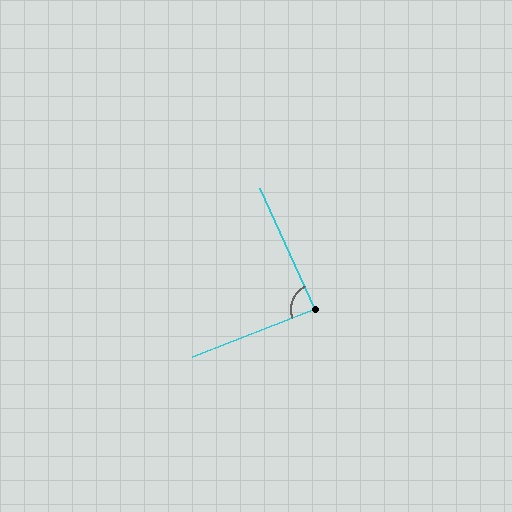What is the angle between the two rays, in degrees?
Approximately 86 degrees.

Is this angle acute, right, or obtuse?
It is approximately a right angle.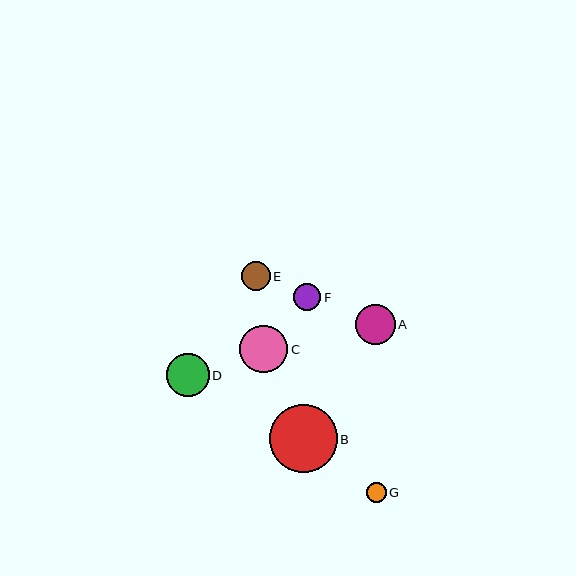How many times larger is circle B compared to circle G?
Circle B is approximately 3.4 times the size of circle G.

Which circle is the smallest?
Circle G is the smallest with a size of approximately 20 pixels.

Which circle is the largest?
Circle B is the largest with a size of approximately 68 pixels.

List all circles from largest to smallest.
From largest to smallest: B, C, D, A, E, F, G.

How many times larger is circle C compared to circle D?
Circle C is approximately 1.1 times the size of circle D.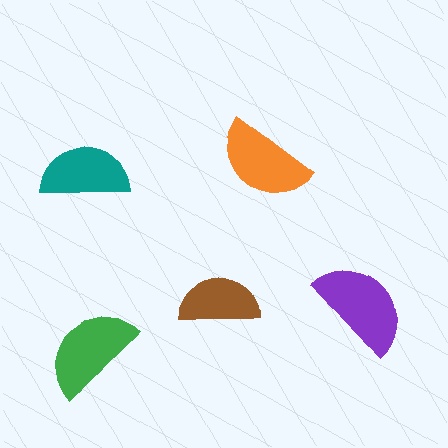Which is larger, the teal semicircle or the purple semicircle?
The purple one.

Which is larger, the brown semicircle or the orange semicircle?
The orange one.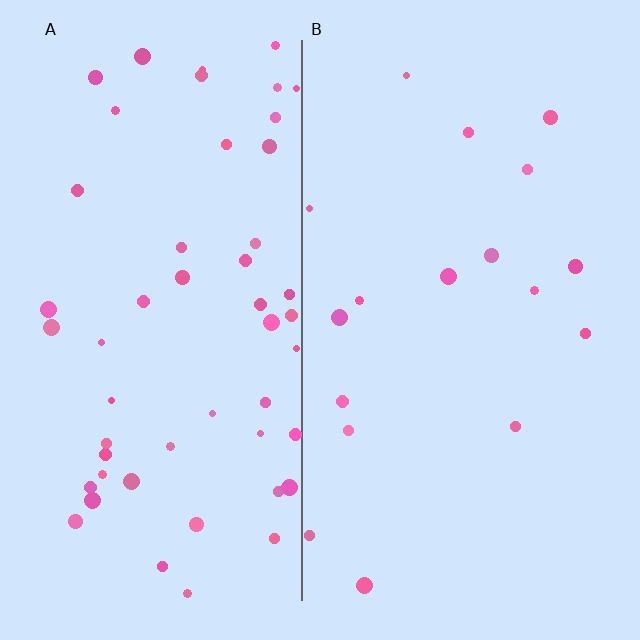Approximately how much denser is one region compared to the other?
Approximately 3.0× — region A over region B.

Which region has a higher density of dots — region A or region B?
A (the left).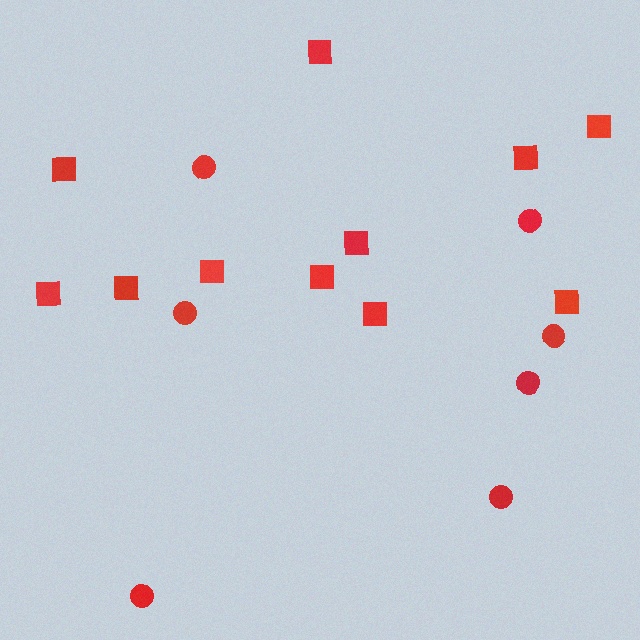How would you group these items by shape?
There are 2 groups: one group of circles (7) and one group of squares (11).